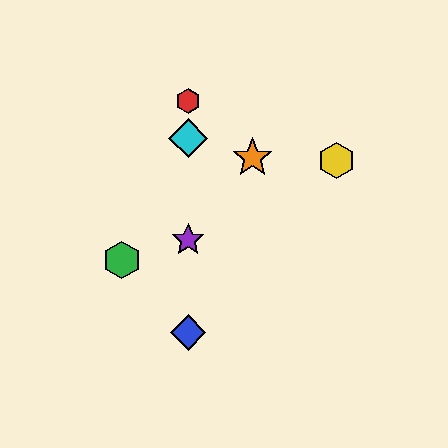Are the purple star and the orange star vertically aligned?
No, the purple star is at x≈188 and the orange star is at x≈252.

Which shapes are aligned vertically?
The red hexagon, the blue diamond, the purple star, the cyan diamond are aligned vertically.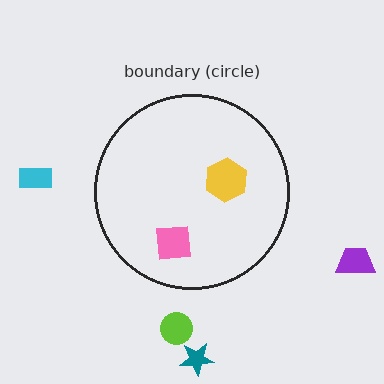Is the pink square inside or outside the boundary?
Inside.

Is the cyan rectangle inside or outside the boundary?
Outside.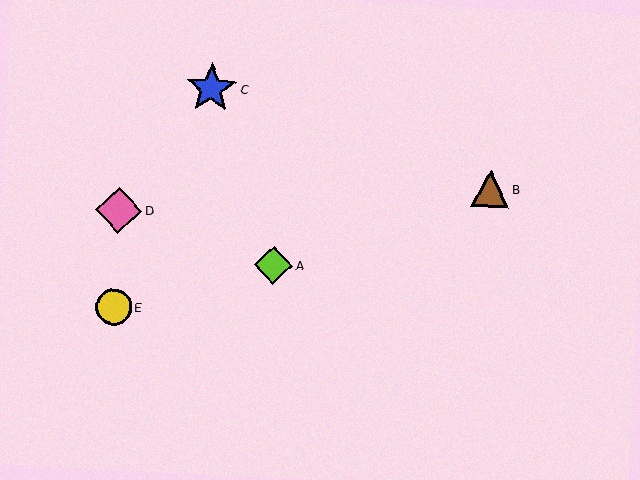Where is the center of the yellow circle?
The center of the yellow circle is at (114, 307).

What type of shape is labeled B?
Shape B is a brown triangle.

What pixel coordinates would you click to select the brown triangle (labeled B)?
Click at (490, 188) to select the brown triangle B.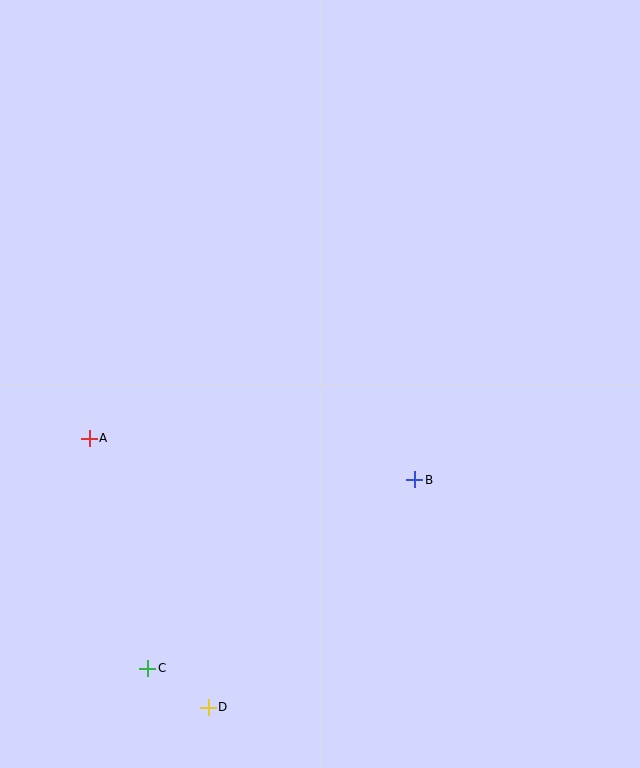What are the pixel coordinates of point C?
Point C is at (148, 668).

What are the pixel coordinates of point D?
Point D is at (208, 707).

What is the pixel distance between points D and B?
The distance between D and B is 307 pixels.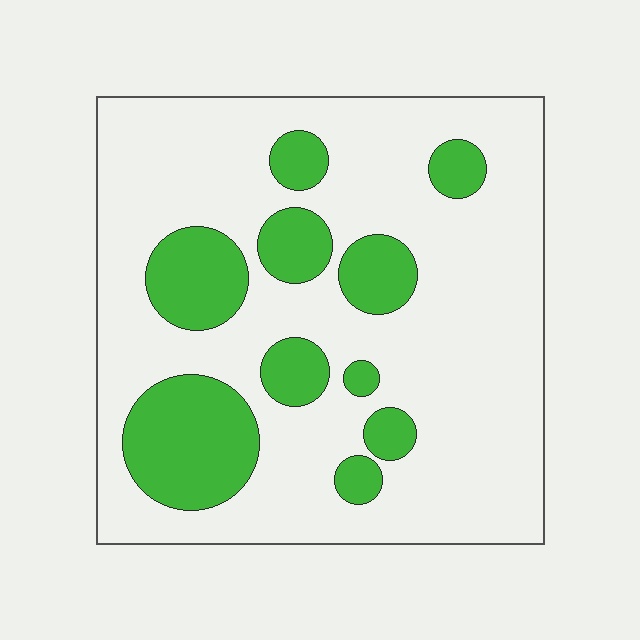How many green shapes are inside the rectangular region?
10.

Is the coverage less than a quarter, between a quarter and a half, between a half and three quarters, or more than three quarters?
Less than a quarter.